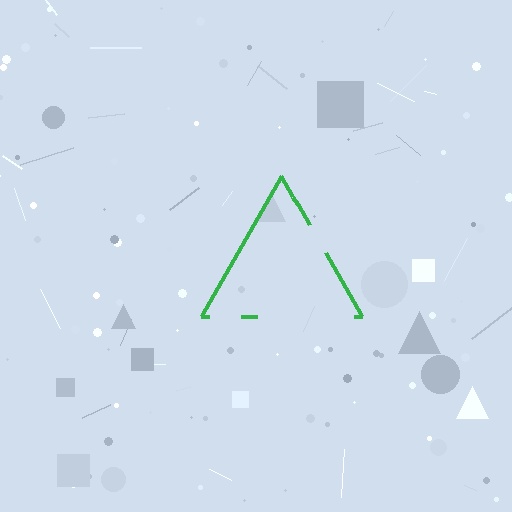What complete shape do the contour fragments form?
The contour fragments form a triangle.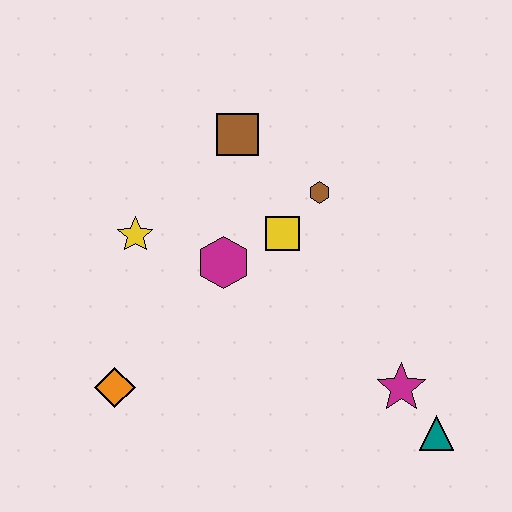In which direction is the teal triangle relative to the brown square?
The teal triangle is below the brown square.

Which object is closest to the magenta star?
The teal triangle is closest to the magenta star.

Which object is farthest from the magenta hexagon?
The teal triangle is farthest from the magenta hexagon.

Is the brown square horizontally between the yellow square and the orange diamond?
Yes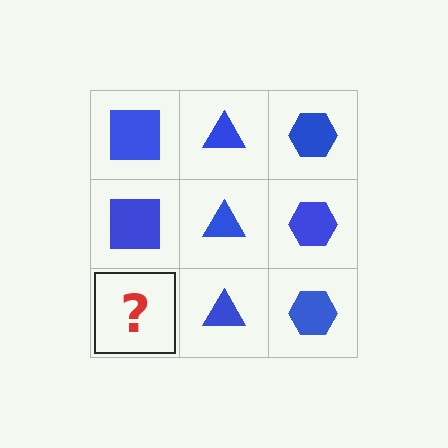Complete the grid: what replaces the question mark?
The question mark should be replaced with a blue square.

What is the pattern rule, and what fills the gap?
The rule is that each column has a consistent shape. The gap should be filled with a blue square.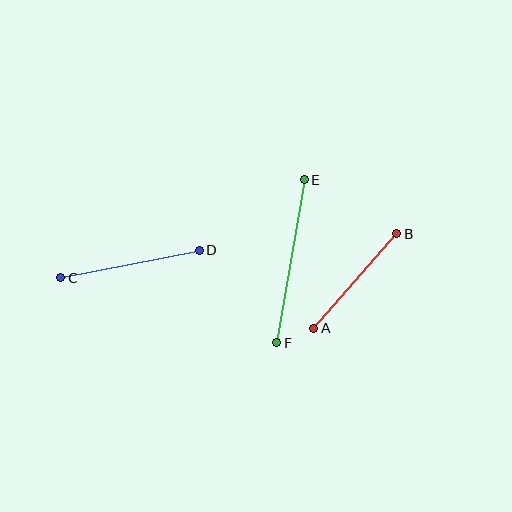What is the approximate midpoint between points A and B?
The midpoint is at approximately (355, 281) pixels.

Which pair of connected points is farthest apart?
Points E and F are farthest apart.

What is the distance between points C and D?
The distance is approximately 141 pixels.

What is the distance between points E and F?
The distance is approximately 165 pixels.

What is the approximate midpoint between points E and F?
The midpoint is at approximately (290, 261) pixels.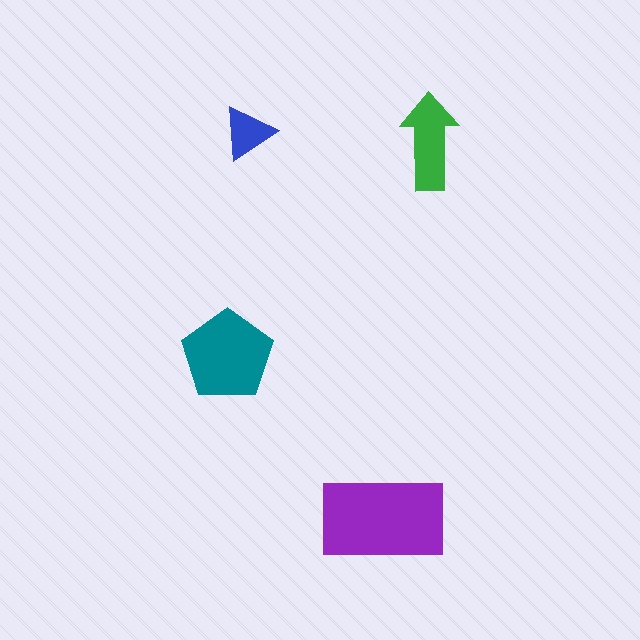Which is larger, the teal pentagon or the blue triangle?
The teal pentagon.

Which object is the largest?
The purple rectangle.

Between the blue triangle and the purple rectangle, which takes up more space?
The purple rectangle.